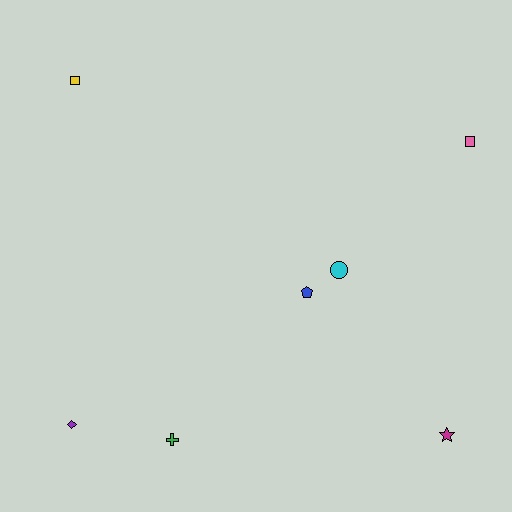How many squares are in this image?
There are 2 squares.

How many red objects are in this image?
There are no red objects.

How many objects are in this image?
There are 7 objects.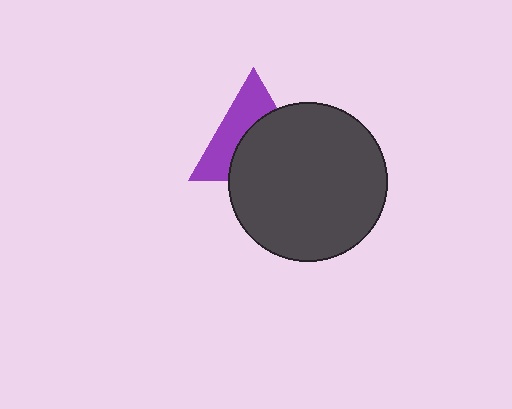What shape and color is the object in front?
The object in front is a dark gray circle.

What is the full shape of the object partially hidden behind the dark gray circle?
The partially hidden object is a purple triangle.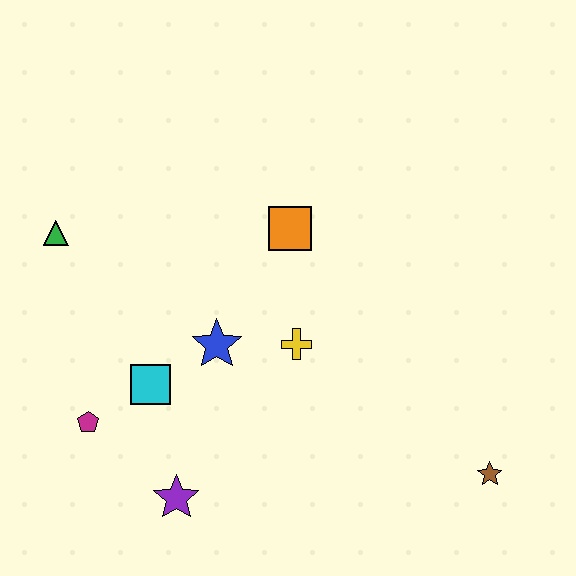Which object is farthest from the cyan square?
The brown star is farthest from the cyan square.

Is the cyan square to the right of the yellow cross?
No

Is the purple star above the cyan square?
No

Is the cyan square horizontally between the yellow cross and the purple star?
No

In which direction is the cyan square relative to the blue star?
The cyan square is to the left of the blue star.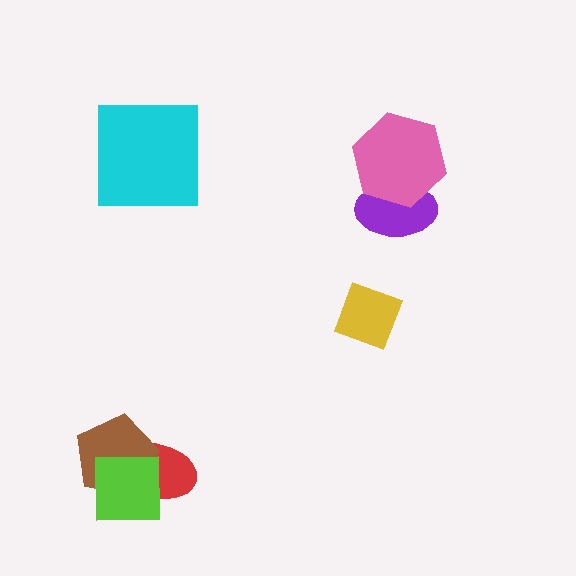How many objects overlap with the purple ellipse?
1 object overlaps with the purple ellipse.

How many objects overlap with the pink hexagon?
1 object overlaps with the pink hexagon.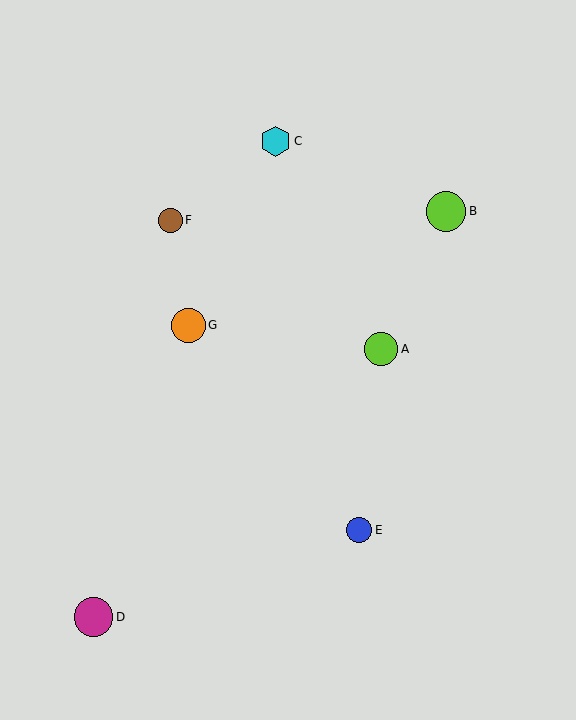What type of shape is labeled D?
Shape D is a magenta circle.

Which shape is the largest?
The lime circle (labeled B) is the largest.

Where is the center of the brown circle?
The center of the brown circle is at (170, 221).